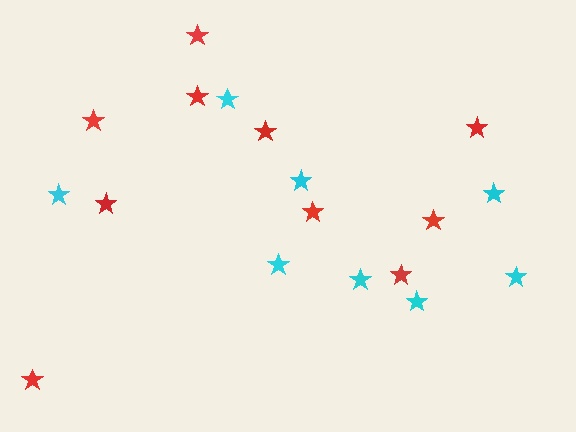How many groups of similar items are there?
There are 2 groups: one group of red stars (10) and one group of cyan stars (8).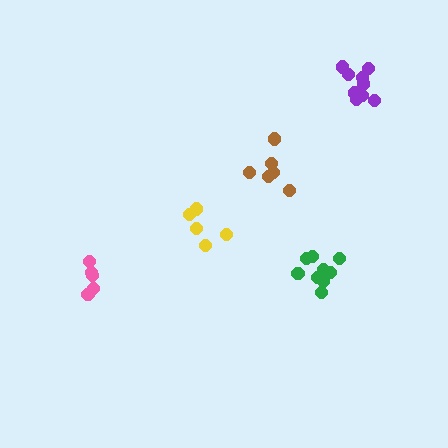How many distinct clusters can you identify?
There are 5 distinct clusters.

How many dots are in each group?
Group 1: 6 dots, Group 2: 5 dots, Group 3: 9 dots, Group 4: 5 dots, Group 5: 9 dots (34 total).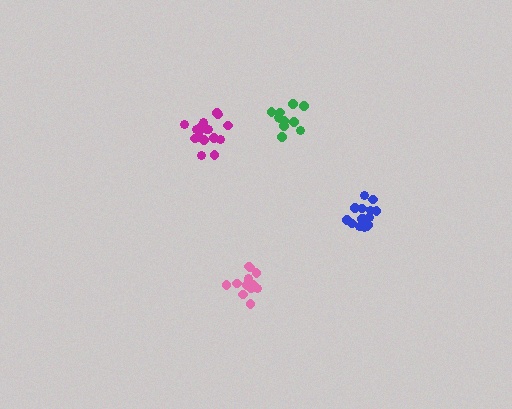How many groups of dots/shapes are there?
There are 4 groups.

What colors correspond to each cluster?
The clusters are colored: blue, pink, magenta, green.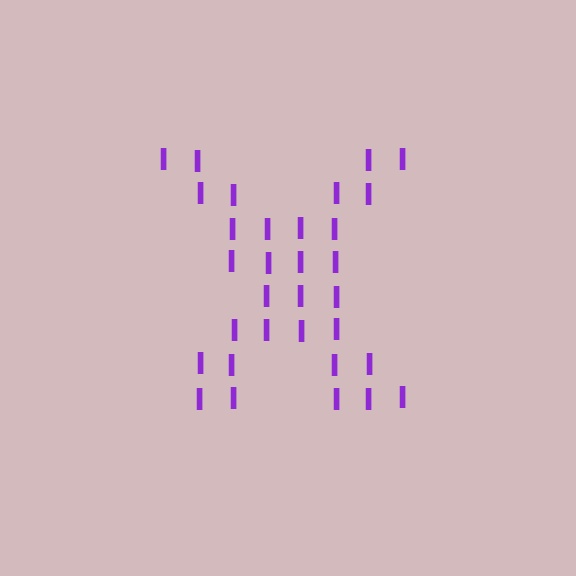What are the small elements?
The small elements are letter I's.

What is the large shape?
The large shape is the letter X.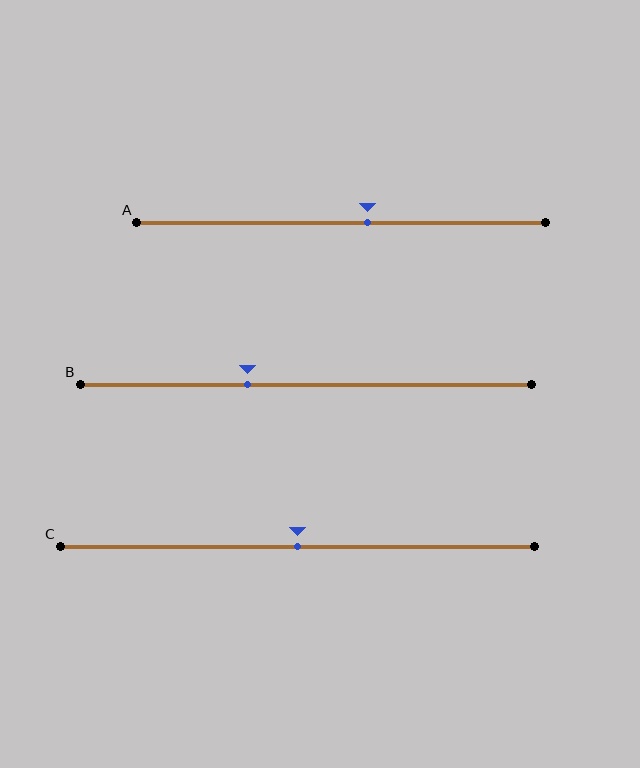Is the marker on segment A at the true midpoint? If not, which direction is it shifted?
No, the marker on segment A is shifted to the right by about 7% of the segment length.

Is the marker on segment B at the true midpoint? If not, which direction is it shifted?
No, the marker on segment B is shifted to the left by about 13% of the segment length.